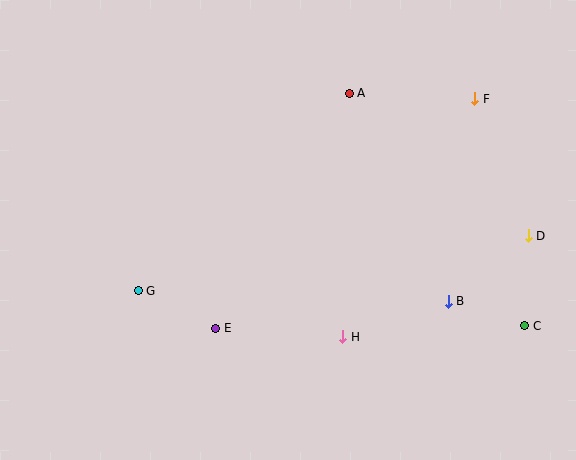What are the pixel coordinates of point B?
Point B is at (448, 301).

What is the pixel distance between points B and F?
The distance between B and F is 204 pixels.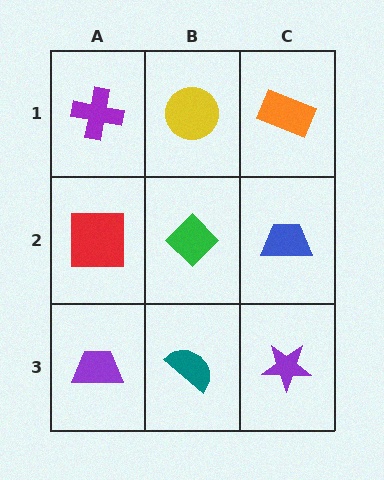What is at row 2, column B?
A green diamond.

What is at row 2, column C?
A blue trapezoid.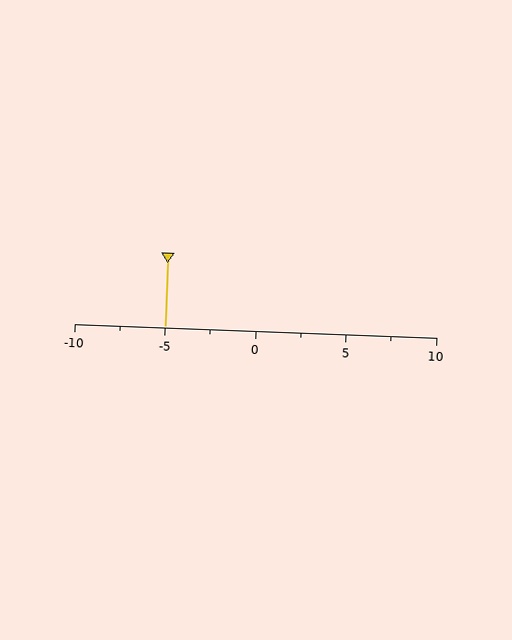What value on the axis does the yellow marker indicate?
The marker indicates approximately -5.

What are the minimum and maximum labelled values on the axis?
The axis runs from -10 to 10.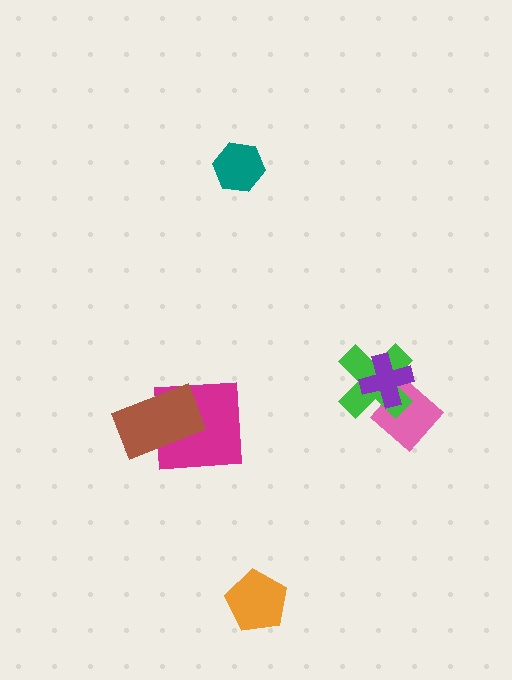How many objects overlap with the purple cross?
2 objects overlap with the purple cross.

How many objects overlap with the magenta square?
1 object overlaps with the magenta square.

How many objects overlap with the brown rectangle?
1 object overlaps with the brown rectangle.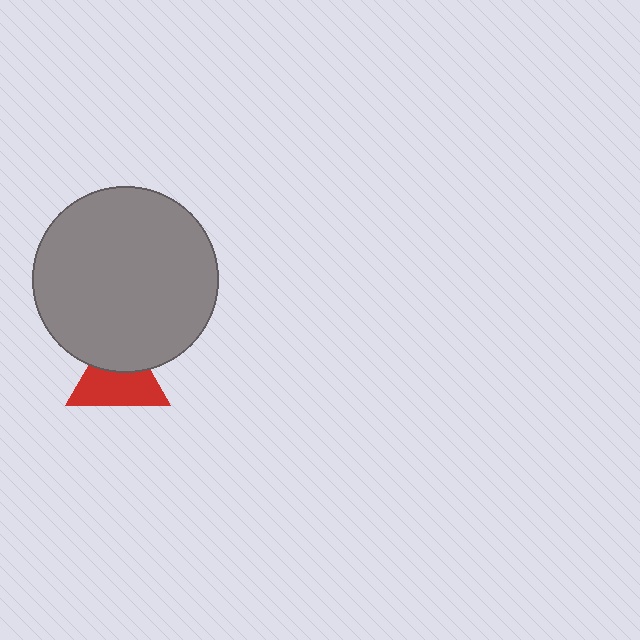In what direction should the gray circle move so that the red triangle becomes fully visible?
The gray circle should move up. That is the shortest direction to clear the overlap and leave the red triangle fully visible.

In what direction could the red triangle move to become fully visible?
The red triangle could move down. That would shift it out from behind the gray circle entirely.